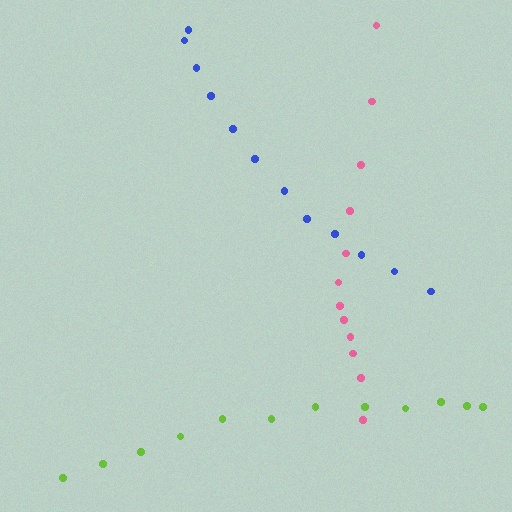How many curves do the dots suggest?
There are 3 distinct paths.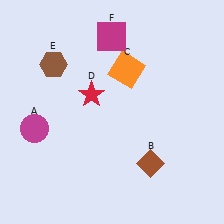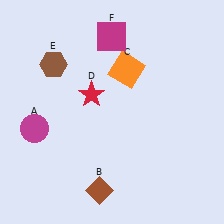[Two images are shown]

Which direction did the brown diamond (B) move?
The brown diamond (B) moved left.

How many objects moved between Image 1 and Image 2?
1 object moved between the two images.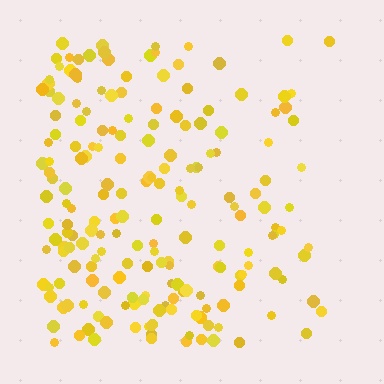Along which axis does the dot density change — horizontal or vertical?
Horizontal.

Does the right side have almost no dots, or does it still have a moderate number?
Still a moderate number, just noticeably fewer than the left.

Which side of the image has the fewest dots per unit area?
The right.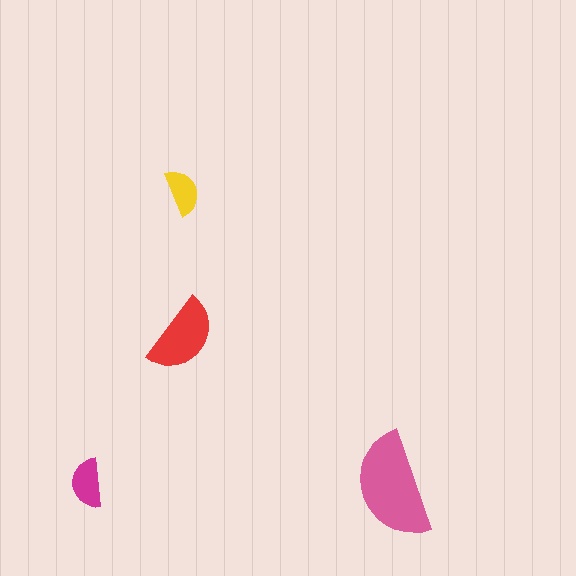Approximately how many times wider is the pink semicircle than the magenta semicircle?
About 2 times wider.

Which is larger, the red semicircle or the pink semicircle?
The pink one.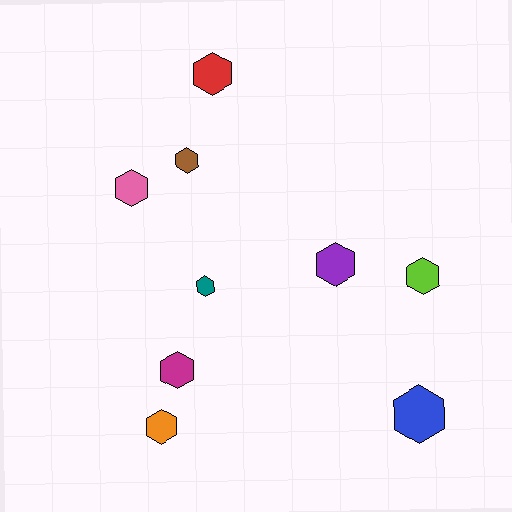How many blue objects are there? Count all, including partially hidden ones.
There is 1 blue object.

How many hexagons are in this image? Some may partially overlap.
There are 9 hexagons.